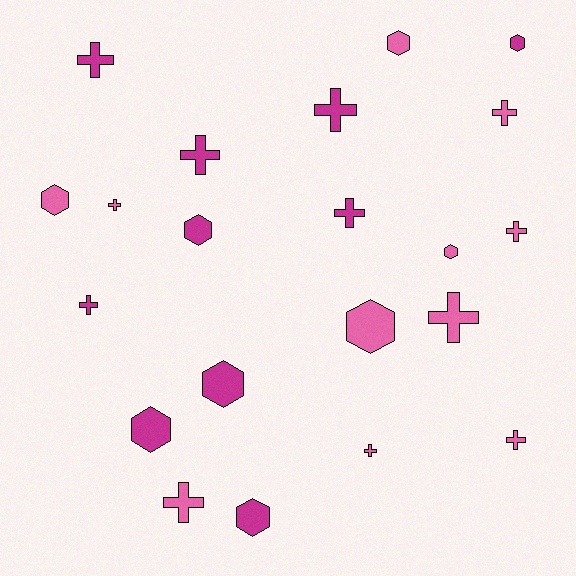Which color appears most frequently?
Pink, with 11 objects.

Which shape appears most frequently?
Cross, with 12 objects.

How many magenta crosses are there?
There are 5 magenta crosses.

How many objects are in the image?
There are 21 objects.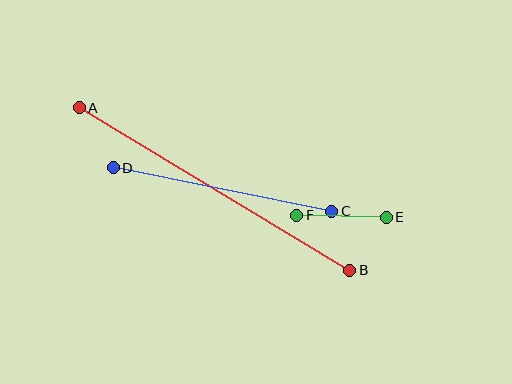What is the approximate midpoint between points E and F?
The midpoint is at approximately (341, 216) pixels.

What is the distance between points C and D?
The distance is approximately 222 pixels.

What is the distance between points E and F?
The distance is approximately 90 pixels.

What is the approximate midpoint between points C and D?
The midpoint is at approximately (223, 189) pixels.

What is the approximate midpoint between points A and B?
The midpoint is at approximately (215, 189) pixels.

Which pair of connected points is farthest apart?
Points A and B are farthest apart.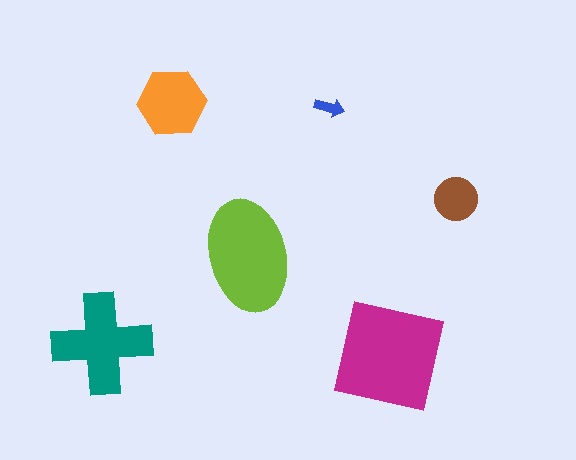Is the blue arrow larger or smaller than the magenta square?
Smaller.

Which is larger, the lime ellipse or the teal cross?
The lime ellipse.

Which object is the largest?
The magenta square.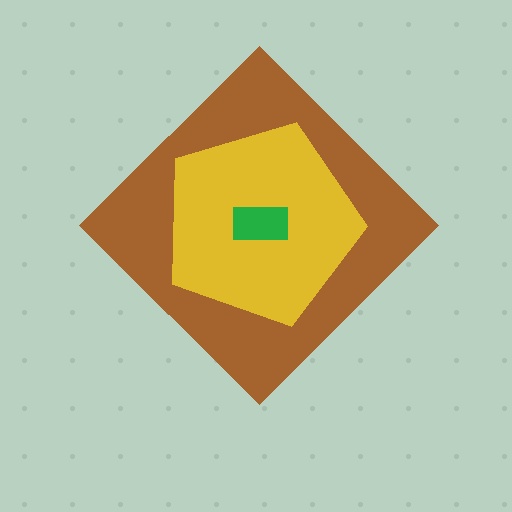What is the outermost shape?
The brown diamond.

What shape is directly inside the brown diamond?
The yellow pentagon.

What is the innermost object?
The green rectangle.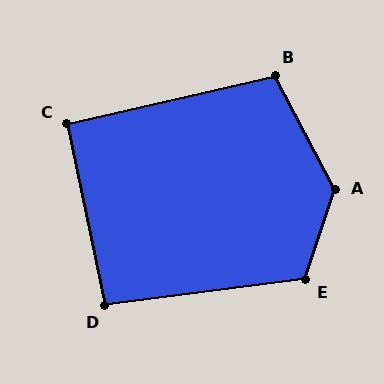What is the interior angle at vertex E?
Approximately 116 degrees (obtuse).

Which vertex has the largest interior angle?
A, at approximately 134 degrees.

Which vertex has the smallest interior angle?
C, at approximately 91 degrees.